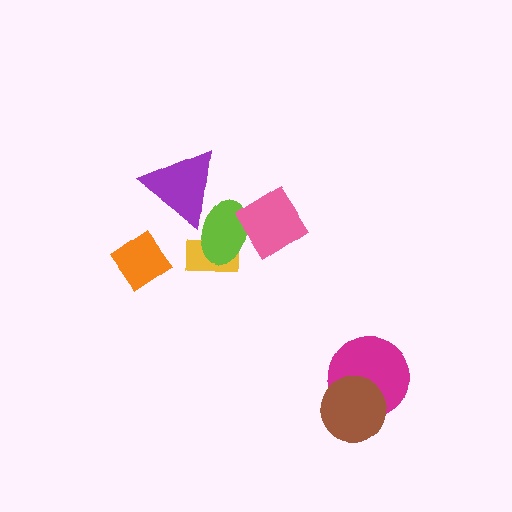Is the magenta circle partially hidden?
Yes, it is partially covered by another shape.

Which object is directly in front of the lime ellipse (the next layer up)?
The purple triangle is directly in front of the lime ellipse.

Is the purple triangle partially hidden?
No, no other shape covers it.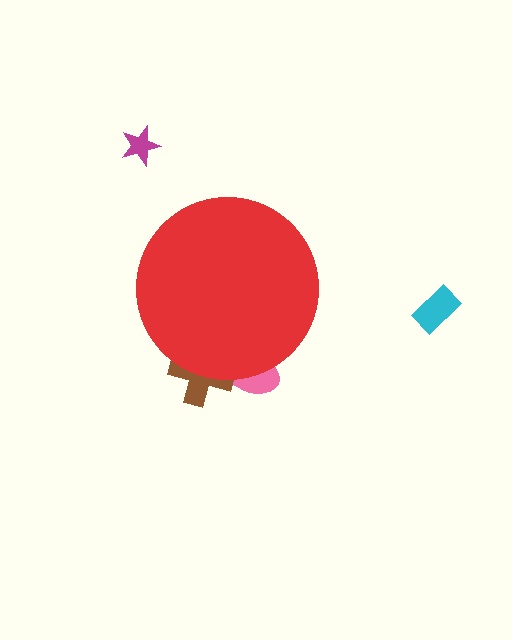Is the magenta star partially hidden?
No, the magenta star is fully visible.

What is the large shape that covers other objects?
A red circle.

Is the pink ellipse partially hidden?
Yes, the pink ellipse is partially hidden behind the red circle.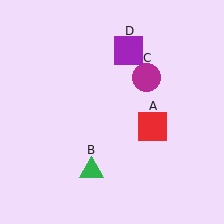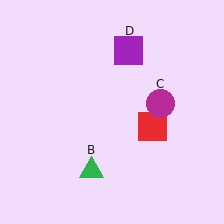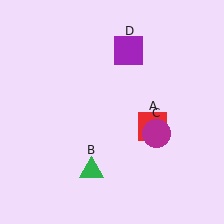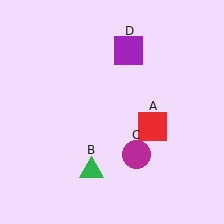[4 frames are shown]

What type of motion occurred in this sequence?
The magenta circle (object C) rotated clockwise around the center of the scene.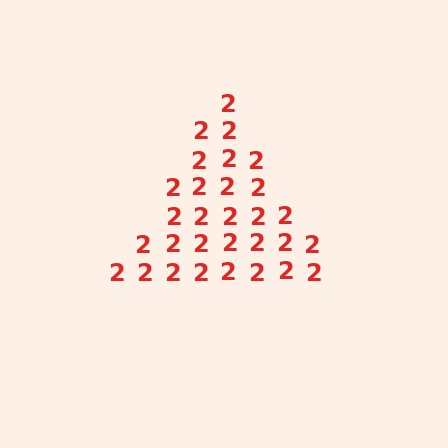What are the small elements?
The small elements are digit 2's.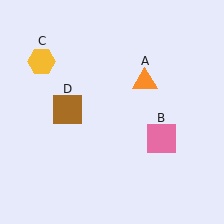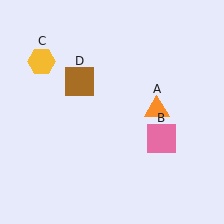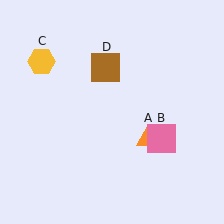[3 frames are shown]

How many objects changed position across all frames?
2 objects changed position: orange triangle (object A), brown square (object D).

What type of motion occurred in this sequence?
The orange triangle (object A), brown square (object D) rotated clockwise around the center of the scene.